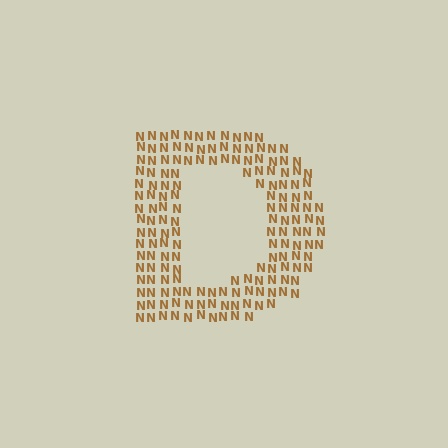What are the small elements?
The small elements are letter N's.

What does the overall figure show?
The overall figure shows the letter D.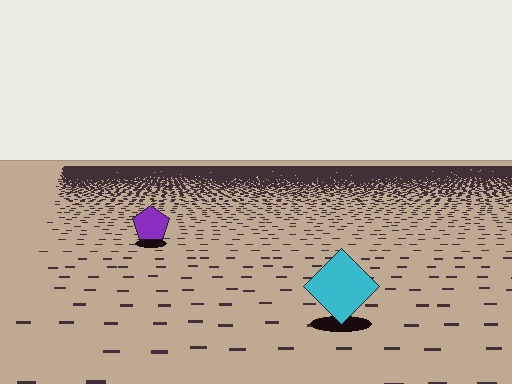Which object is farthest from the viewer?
The purple pentagon is farthest from the viewer. It appears smaller and the ground texture around it is denser.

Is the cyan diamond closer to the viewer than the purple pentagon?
Yes. The cyan diamond is closer — you can tell from the texture gradient: the ground texture is coarser near it.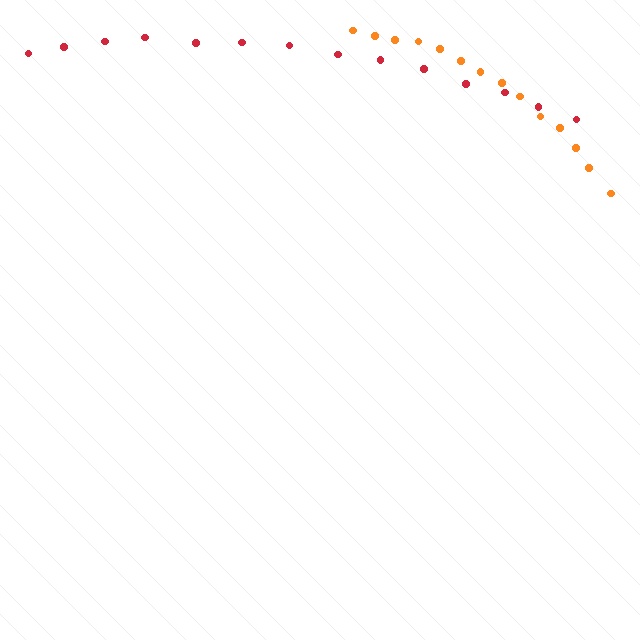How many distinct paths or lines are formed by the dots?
There are 2 distinct paths.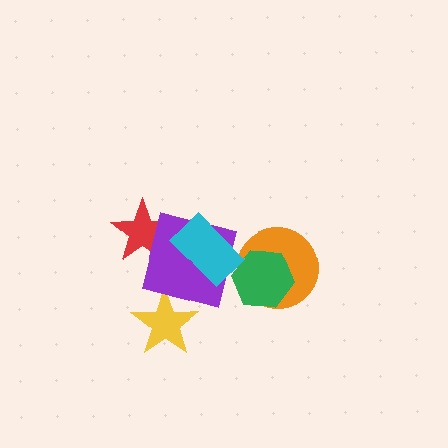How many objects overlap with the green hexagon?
1 object overlaps with the green hexagon.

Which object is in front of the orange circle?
The green hexagon is in front of the orange circle.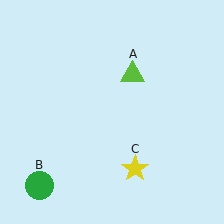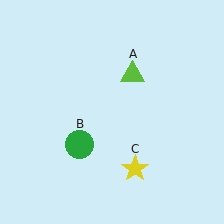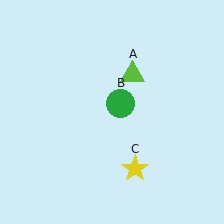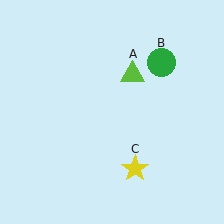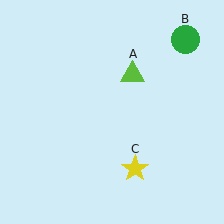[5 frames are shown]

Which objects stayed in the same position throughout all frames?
Lime triangle (object A) and yellow star (object C) remained stationary.